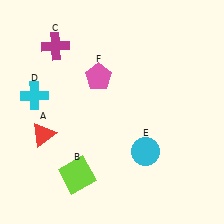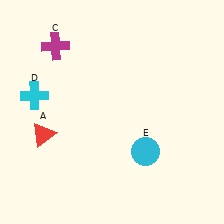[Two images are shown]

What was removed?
The lime square (B), the pink pentagon (F) were removed in Image 2.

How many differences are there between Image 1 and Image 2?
There are 2 differences between the two images.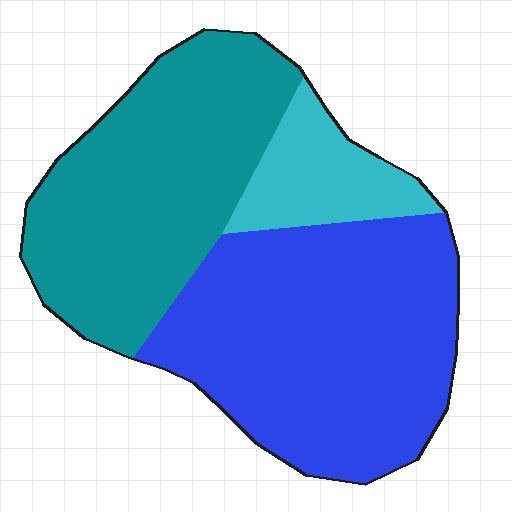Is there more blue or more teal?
Blue.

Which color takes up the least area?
Cyan, at roughly 10%.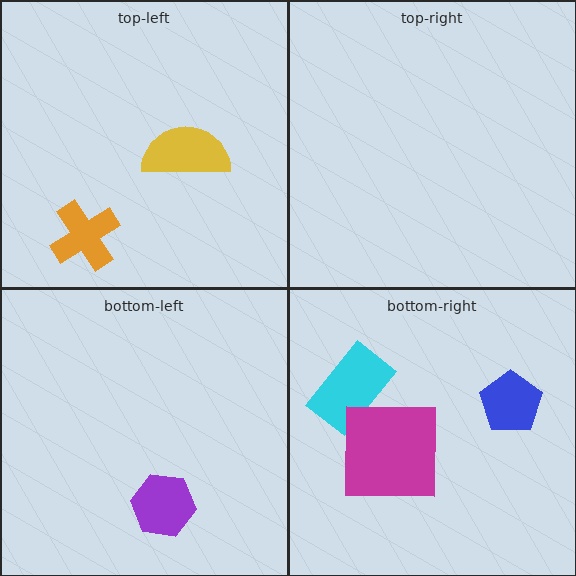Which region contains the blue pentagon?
The bottom-right region.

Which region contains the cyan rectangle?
The bottom-right region.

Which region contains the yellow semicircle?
The top-left region.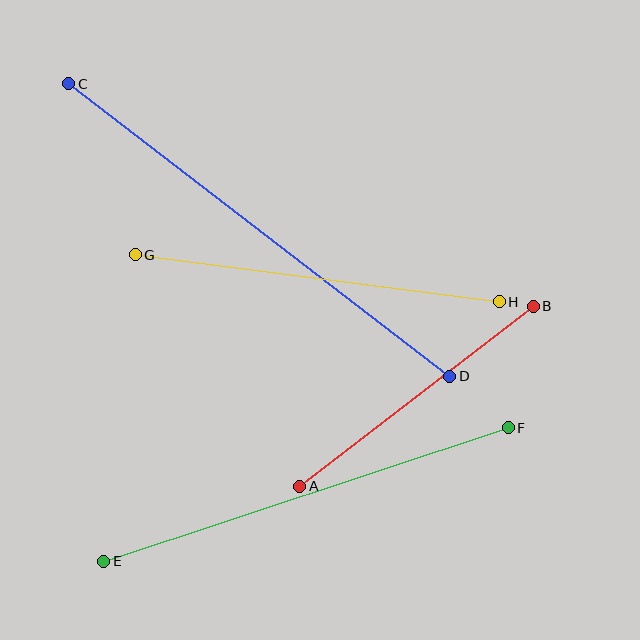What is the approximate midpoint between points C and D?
The midpoint is at approximately (259, 230) pixels.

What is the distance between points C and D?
The distance is approximately 480 pixels.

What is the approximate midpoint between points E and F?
The midpoint is at approximately (306, 495) pixels.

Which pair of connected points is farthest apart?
Points C and D are farthest apart.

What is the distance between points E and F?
The distance is approximately 426 pixels.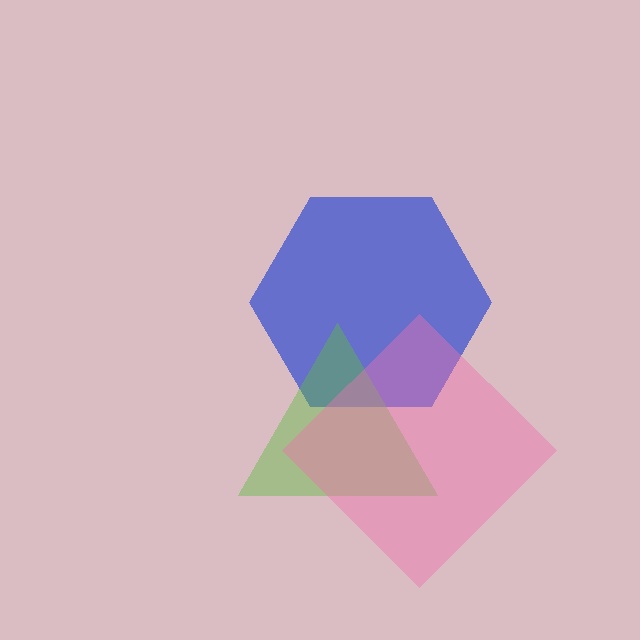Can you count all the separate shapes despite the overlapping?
Yes, there are 3 separate shapes.